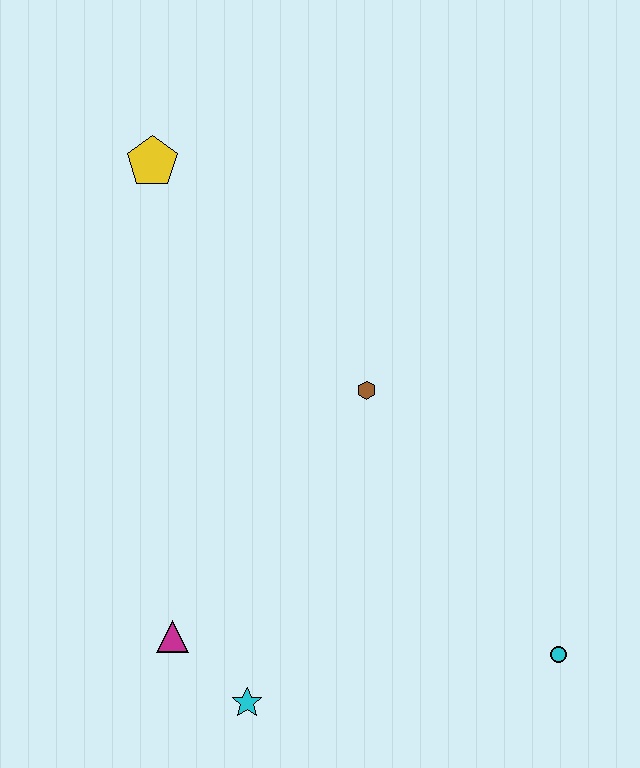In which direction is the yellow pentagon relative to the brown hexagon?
The yellow pentagon is above the brown hexagon.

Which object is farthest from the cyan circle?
The yellow pentagon is farthest from the cyan circle.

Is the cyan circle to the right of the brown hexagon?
Yes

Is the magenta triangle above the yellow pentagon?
No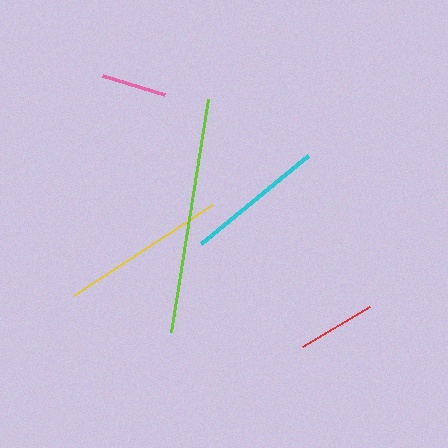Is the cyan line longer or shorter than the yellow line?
The yellow line is longer than the cyan line.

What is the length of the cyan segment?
The cyan segment is approximately 140 pixels long.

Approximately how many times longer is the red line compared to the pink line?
The red line is approximately 1.2 times the length of the pink line.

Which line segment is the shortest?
The pink line is the shortest at approximately 65 pixels.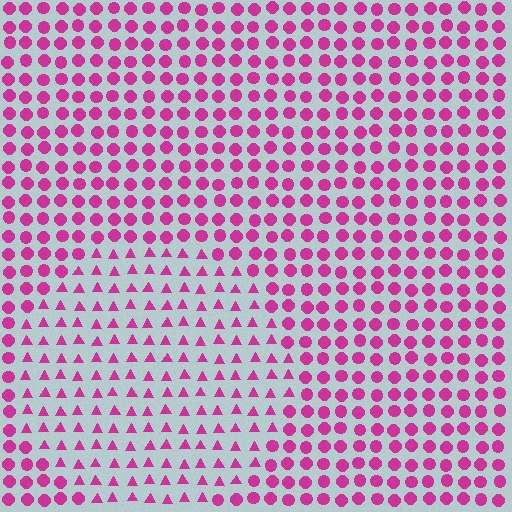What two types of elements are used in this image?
The image uses triangles inside the circle region and circles outside it.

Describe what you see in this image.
The image is filled with small magenta elements arranged in a uniform grid. A circle-shaped region contains triangles, while the surrounding area contains circles. The boundary is defined purely by the change in element shape.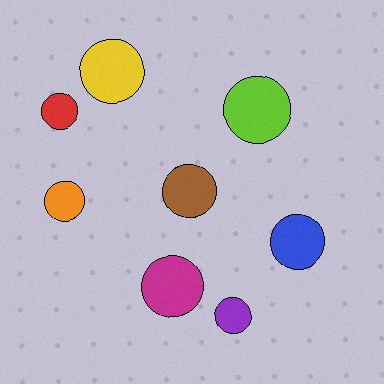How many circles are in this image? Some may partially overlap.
There are 8 circles.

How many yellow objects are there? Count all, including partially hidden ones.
There is 1 yellow object.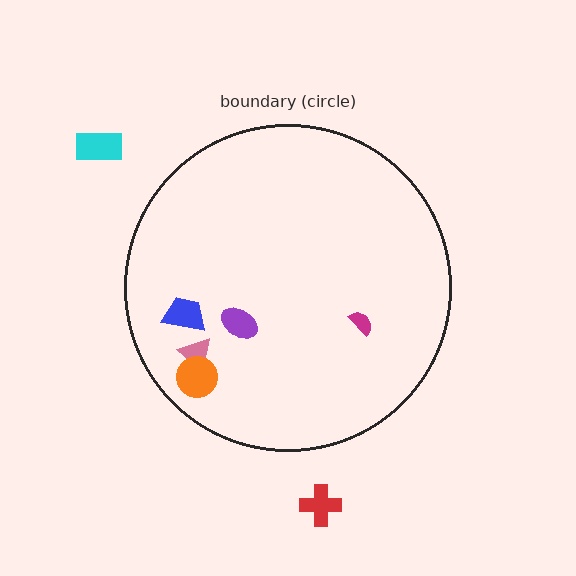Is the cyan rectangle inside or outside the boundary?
Outside.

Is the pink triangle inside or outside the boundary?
Inside.